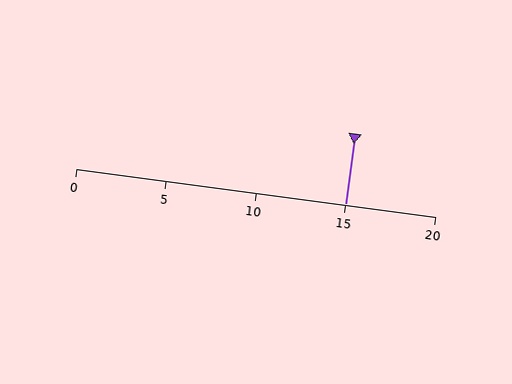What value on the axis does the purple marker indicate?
The marker indicates approximately 15.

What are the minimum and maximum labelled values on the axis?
The axis runs from 0 to 20.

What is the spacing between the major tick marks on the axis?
The major ticks are spaced 5 apart.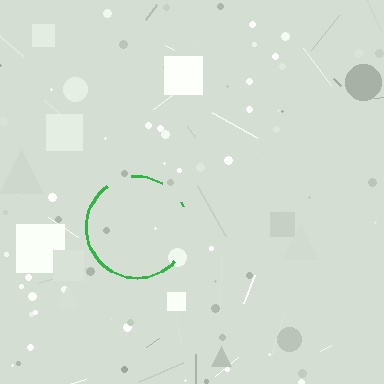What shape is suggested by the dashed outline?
The dashed outline suggests a circle.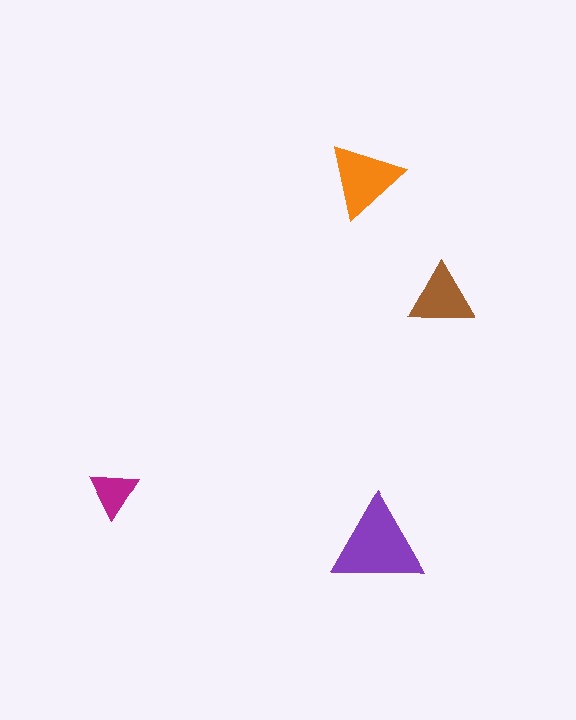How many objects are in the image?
There are 4 objects in the image.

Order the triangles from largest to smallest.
the purple one, the orange one, the brown one, the magenta one.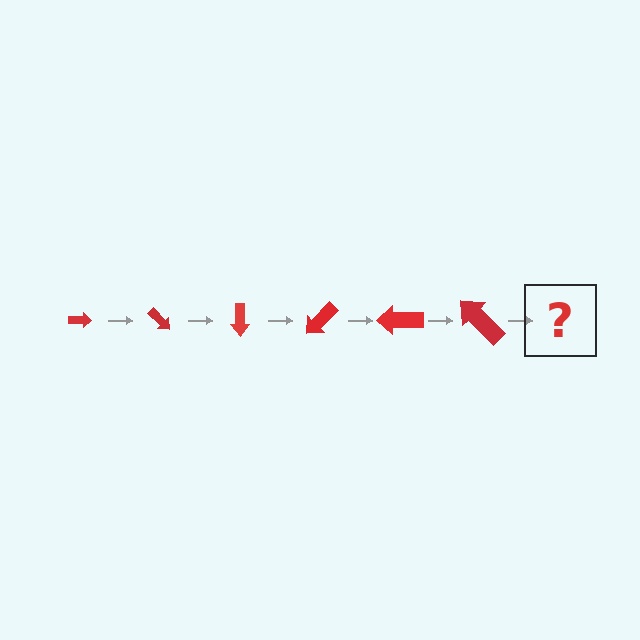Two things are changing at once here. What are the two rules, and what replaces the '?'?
The two rules are that the arrow grows larger each step and it rotates 45 degrees each step. The '?' should be an arrow, larger than the previous one and rotated 270 degrees from the start.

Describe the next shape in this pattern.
It should be an arrow, larger than the previous one and rotated 270 degrees from the start.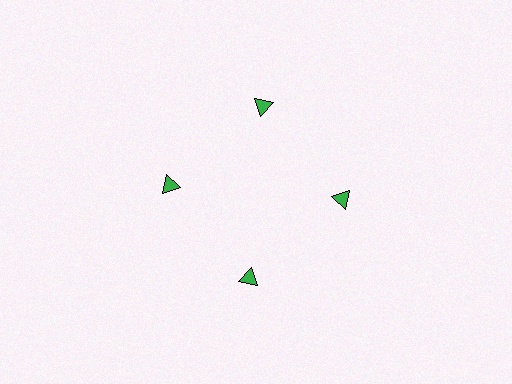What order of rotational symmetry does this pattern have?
This pattern has 4-fold rotational symmetry.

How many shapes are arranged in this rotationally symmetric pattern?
There are 4 shapes, arranged in 4 groups of 1.